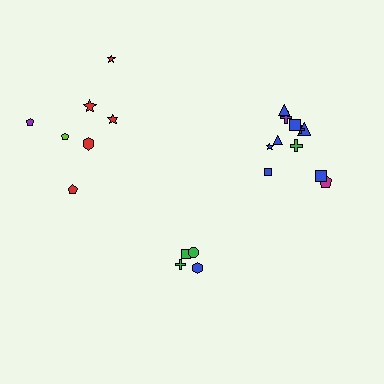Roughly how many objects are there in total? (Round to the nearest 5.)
Roughly 25 objects in total.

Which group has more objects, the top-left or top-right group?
The top-right group.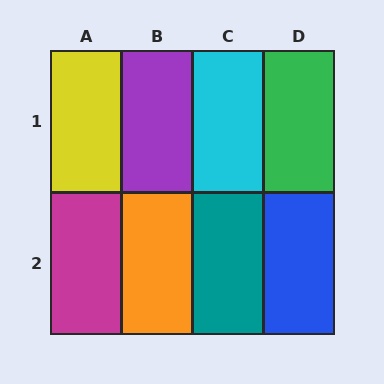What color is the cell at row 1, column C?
Cyan.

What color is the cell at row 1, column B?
Purple.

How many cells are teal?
1 cell is teal.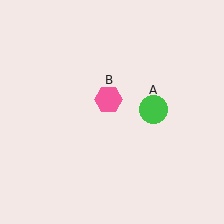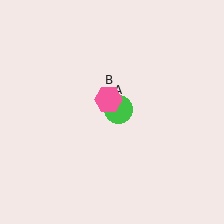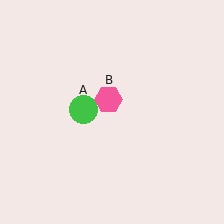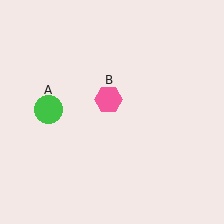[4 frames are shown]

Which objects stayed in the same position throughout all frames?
Pink hexagon (object B) remained stationary.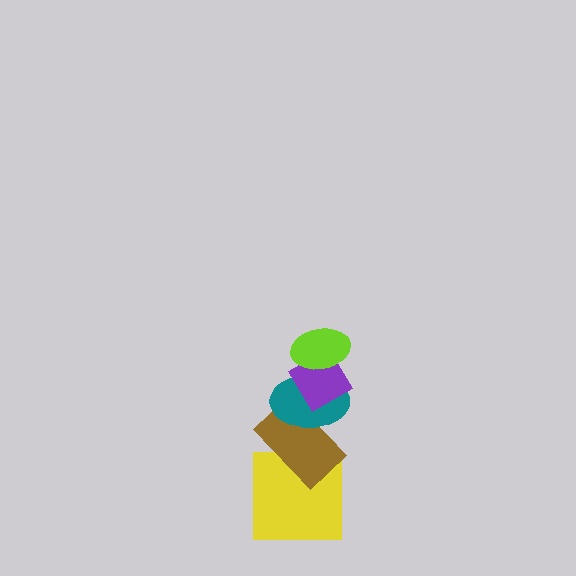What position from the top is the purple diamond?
The purple diamond is 2nd from the top.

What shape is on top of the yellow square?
The brown rectangle is on top of the yellow square.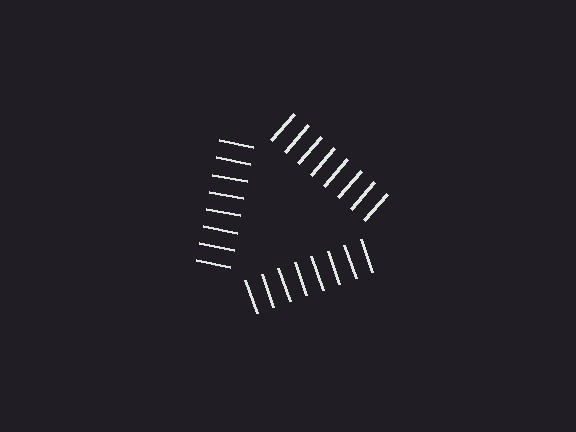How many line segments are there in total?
24 — 8 along each of the 3 edges.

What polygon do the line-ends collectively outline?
An illusory triangle — the line segments terminate on its edges but no continuous stroke is drawn.